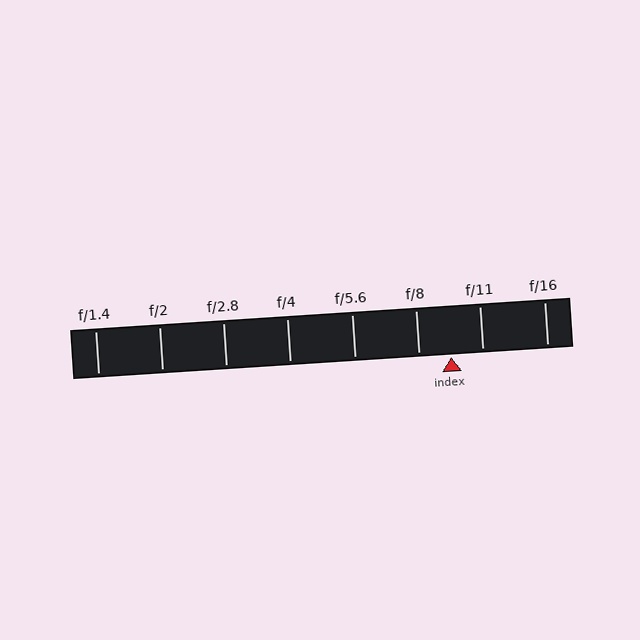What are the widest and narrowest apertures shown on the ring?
The widest aperture shown is f/1.4 and the narrowest is f/16.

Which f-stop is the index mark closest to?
The index mark is closest to f/8.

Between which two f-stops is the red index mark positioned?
The index mark is between f/8 and f/11.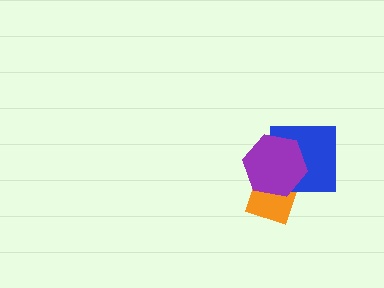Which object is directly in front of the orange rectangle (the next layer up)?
The blue square is directly in front of the orange rectangle.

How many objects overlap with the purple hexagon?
2 objects overlap with the purple hexagon.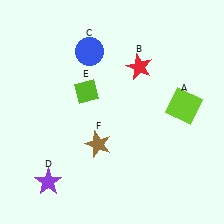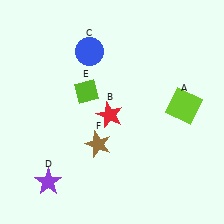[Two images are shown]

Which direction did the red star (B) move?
The red star (B) moved down.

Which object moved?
The red star (B) moved down.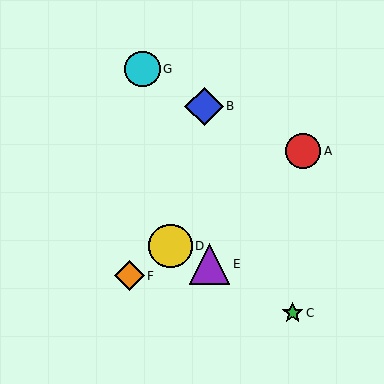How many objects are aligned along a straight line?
3 objects (A, D, F) are aligned along a straight line.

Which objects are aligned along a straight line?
Objects A, D, F are aligned along a straight line.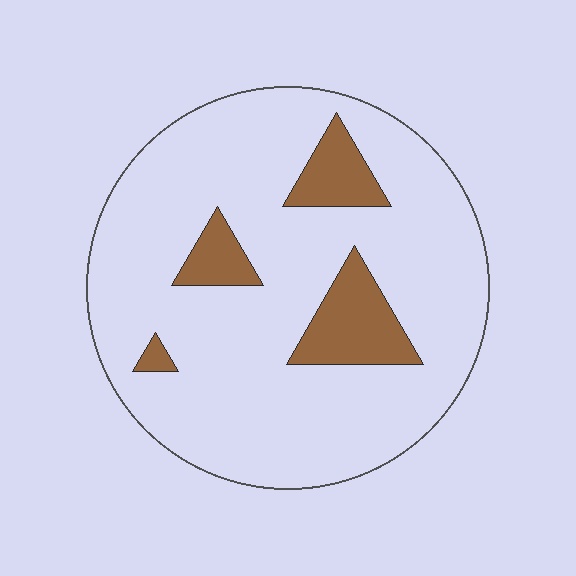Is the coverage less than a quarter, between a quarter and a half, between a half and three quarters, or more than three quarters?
Less than a quarter.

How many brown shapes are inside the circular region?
4.